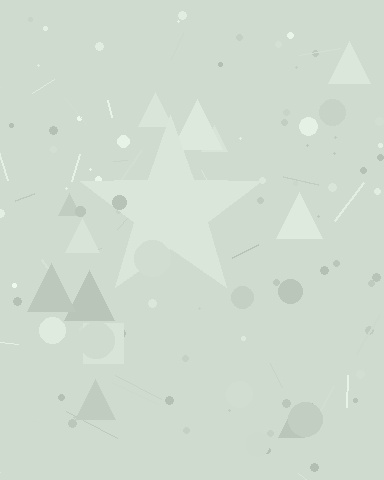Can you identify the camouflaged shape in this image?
The camouflaged shape is a star.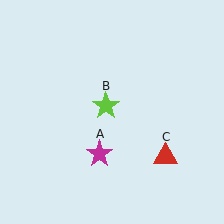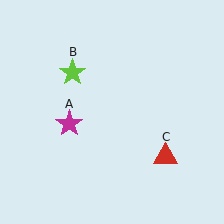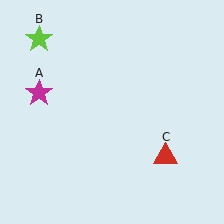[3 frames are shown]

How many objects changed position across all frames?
2 objects changed position: magenta star (object A), lime star (object B).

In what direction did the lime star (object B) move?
The lime star (object B) moved up and to the left.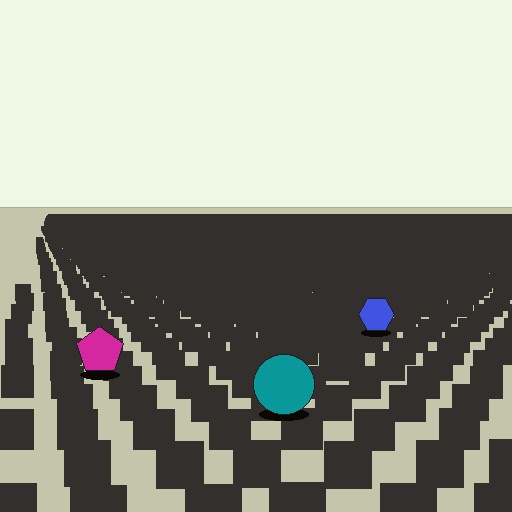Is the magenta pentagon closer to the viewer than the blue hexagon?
Yes. The magenta pentagon is closer — you can tell from the texture gradient: the ground texture is coarser near it.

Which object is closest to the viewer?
The teal circle is closest. The texture marks near it are larger and more spread out.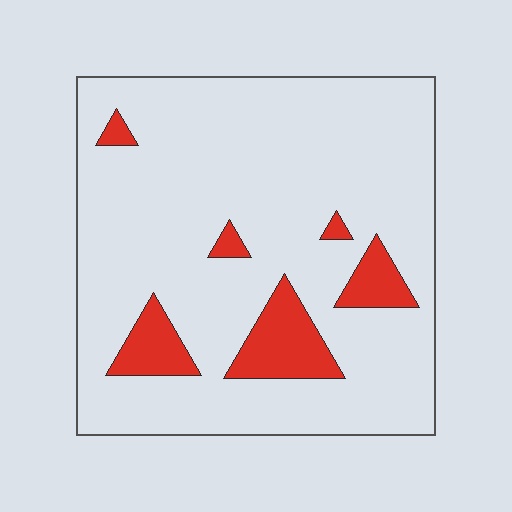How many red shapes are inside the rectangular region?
6.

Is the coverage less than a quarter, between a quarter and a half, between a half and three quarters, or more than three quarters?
Less than a quarter.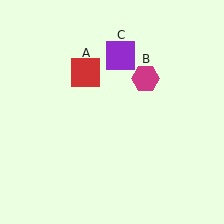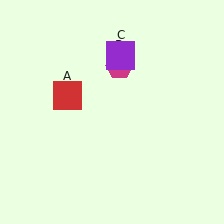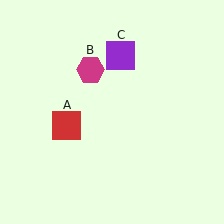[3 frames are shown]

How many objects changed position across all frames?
2 objects changed position: red square (object A), magenta hexagon (object B).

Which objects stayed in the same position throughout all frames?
Purple square (object C) remained stationary.